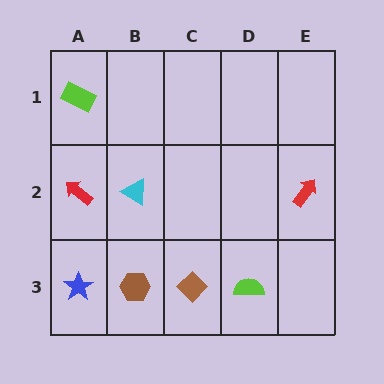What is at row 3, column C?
A brown diamond.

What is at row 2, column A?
A red arrow.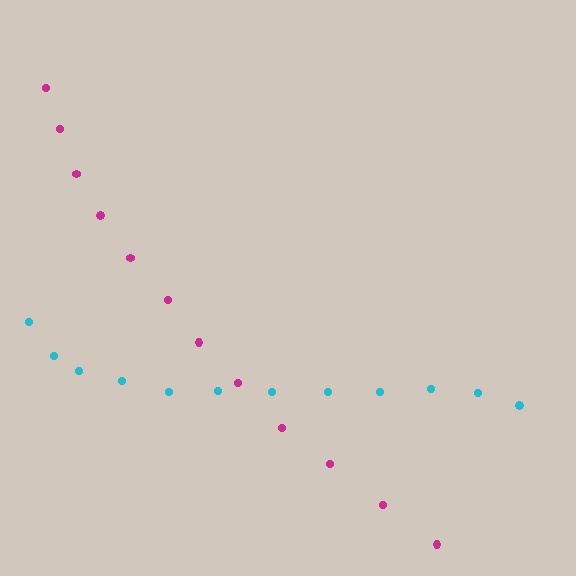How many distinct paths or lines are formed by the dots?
There are 2 distinct paths.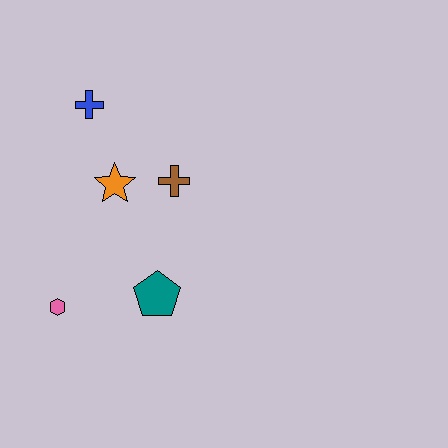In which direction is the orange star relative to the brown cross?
The orange star is to the left of the brown cross.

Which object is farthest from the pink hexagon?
The blue cross is farthest from the pink hexagon.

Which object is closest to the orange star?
The brown cross is closest to the orange star.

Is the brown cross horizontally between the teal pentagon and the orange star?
No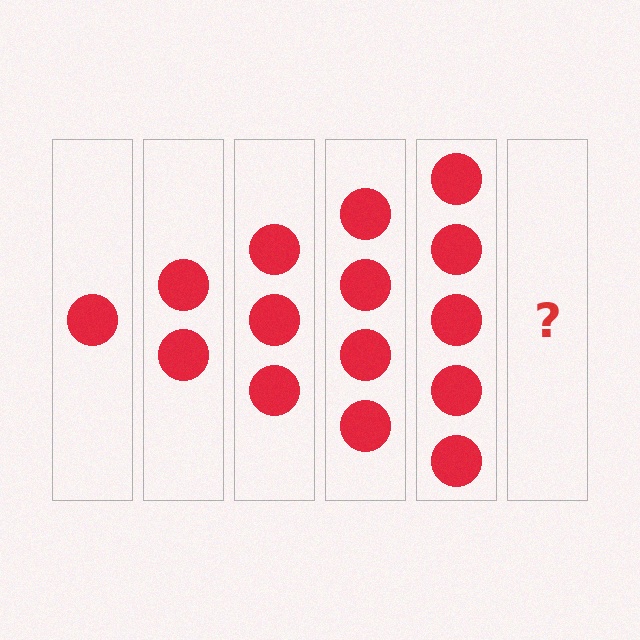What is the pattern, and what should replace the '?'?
The pattern is that each step adds one more circle. The '?' should be 6 circles.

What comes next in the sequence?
The next element should be 6 circles.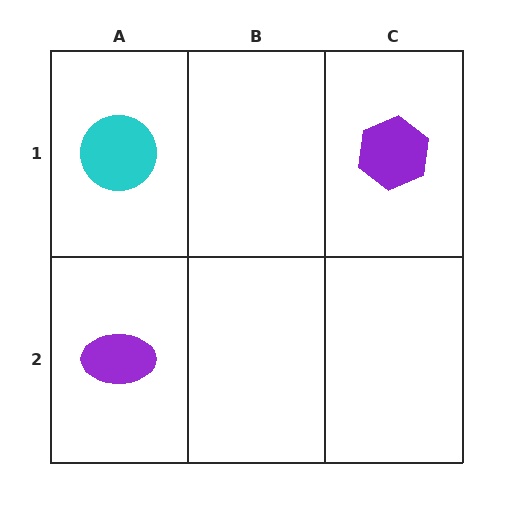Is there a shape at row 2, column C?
No, that cell is empty.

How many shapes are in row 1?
2 shapes.